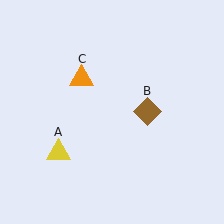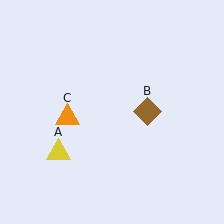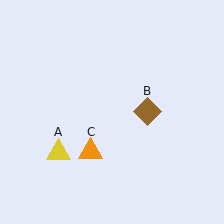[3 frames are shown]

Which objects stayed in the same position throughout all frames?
Yellow triangle (object A) and brown diamond (object B) remained stationary.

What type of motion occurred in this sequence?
The orange triangle (object C) rotated counterclockwise around the center of the scene.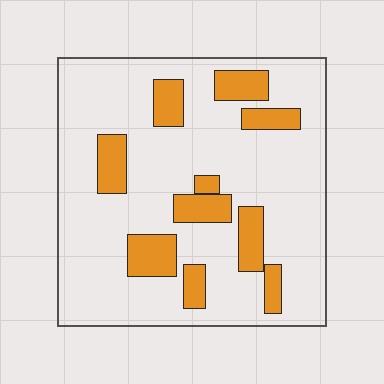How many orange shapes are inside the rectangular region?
10.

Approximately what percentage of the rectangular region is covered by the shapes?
Approximately 20%.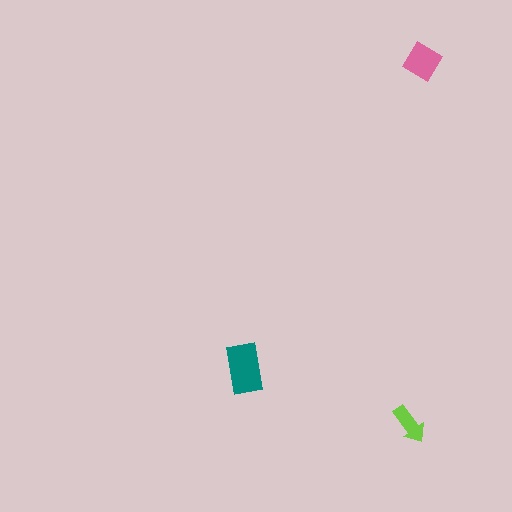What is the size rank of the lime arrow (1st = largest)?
3rd.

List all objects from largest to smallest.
The teal rectangle, the pink diamond, the lime arrow.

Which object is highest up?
The pink diamond is topmost.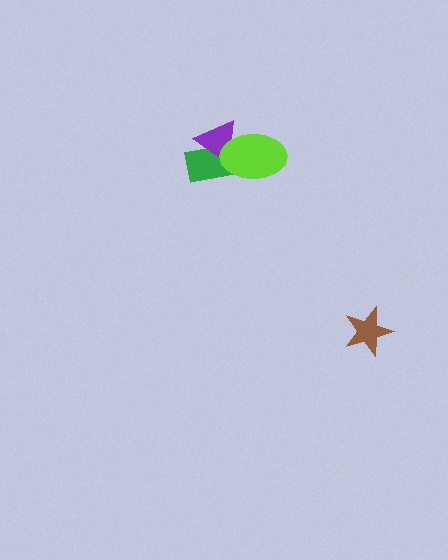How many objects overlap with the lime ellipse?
2 objects overlap with the lime ellipse.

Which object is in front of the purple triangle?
The lime ellipse is in front of the purple triangle.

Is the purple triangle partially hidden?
Yes, it is partially covered by another shape.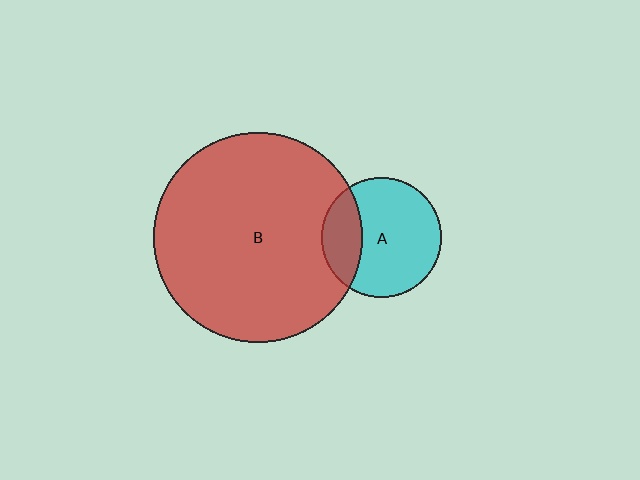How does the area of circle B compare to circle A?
Approximately 3.0 times.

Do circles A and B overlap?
Yes.